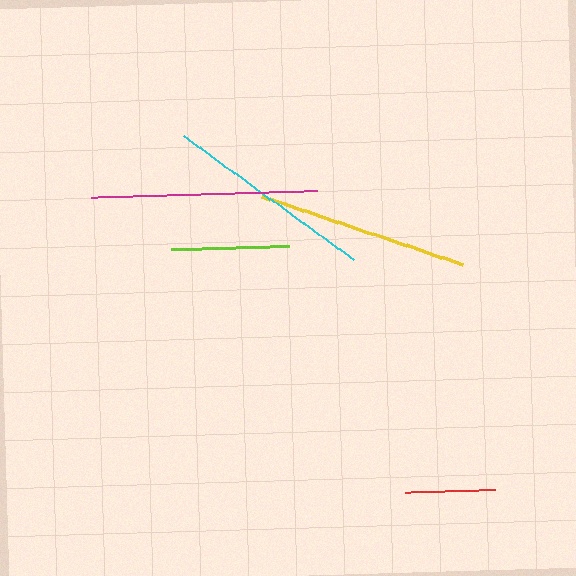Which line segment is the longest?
The magenta line is the longest at approximately 227 pixels.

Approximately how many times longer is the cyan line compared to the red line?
The cyan line is approximately 2.3 times the length of the red line.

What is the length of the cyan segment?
The cyan segment is approximately 210 pixels long.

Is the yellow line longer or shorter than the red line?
The yellow line is longer than the red line.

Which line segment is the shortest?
The red line is the shortest at approximately 90 pixels.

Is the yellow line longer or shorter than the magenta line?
The magenta line is longer than the yellow line.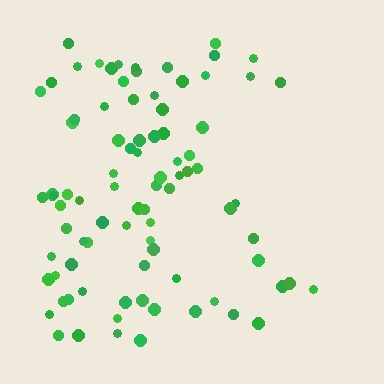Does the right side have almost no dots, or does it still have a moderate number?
Still a moderate number, just noticeably fewer than the left.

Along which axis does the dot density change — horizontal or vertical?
Horizontal.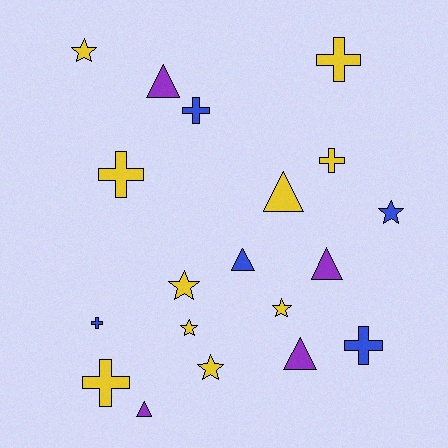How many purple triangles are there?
There are 4 purple triangles.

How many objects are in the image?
There are 19 objects.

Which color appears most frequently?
Yellow, with 10 objects.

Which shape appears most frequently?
Cross, with 7 objects.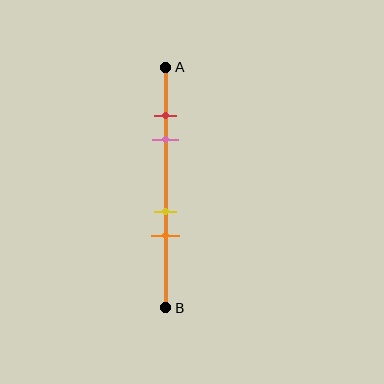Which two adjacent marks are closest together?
The red and pink marks are the closest adjacent pair.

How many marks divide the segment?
There are 4 marks dividing the segment.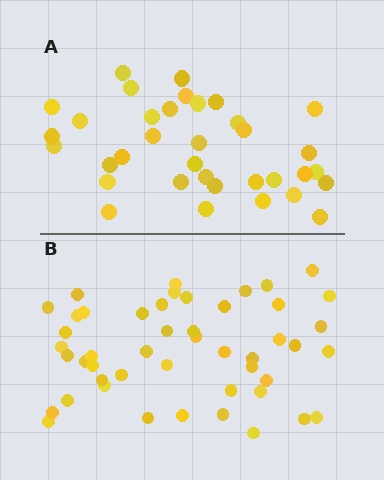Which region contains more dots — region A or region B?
Region B (the bottom region) has more dots.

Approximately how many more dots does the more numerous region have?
Region B has approximately 15 more dots than region A.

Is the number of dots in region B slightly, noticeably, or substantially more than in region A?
Region B has noticeably more, but not dramatically so. The ratio is roughly 1.4 to 1.